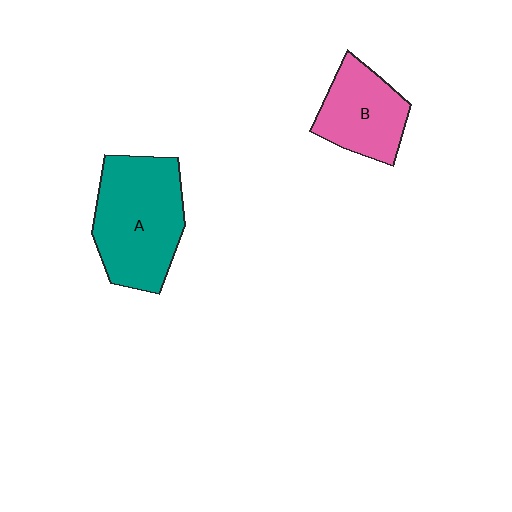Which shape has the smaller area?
Shape B (pink).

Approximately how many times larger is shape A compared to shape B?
Approximately 1.5 times.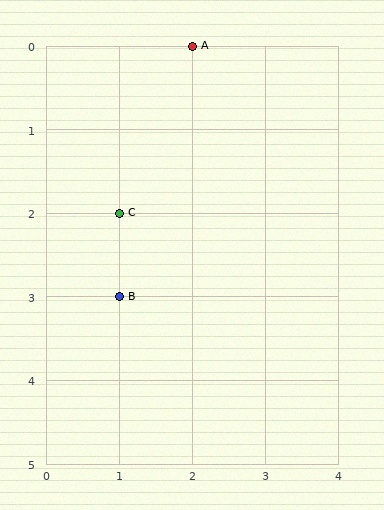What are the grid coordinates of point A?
Point A is at grid coordinates (2, 0).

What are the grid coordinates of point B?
Point B is at grid coordinates (1, 3).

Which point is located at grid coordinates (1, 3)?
Point B is at (1, 3).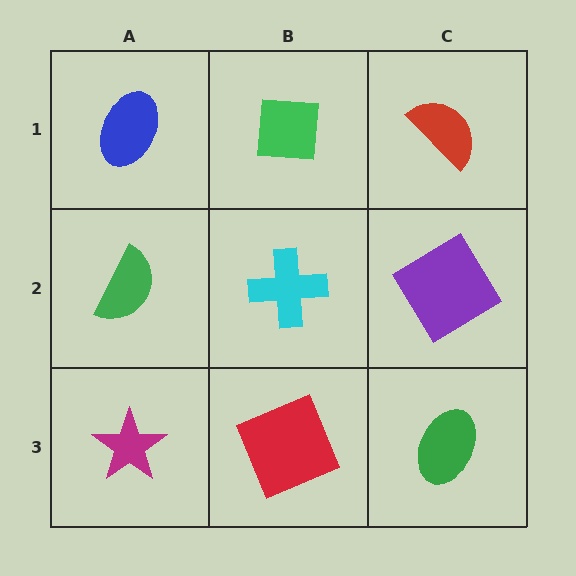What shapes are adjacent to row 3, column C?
A purple diamond (row 2, column C), a red square (row 3, column B).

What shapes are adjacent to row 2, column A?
A blue ellipse (row 1, column A), a magenta star (row 3, column A), a cyan cross (row 2, column B).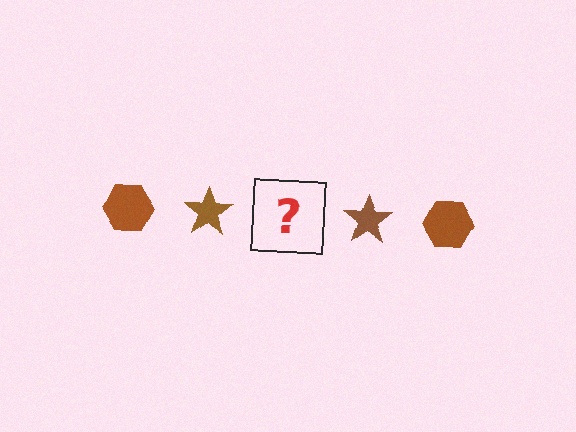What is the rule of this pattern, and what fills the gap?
The rule is that the pattern cycles through hexagon, star shapes in brown. The gap should be filled with a brown hexagon.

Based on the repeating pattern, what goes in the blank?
The blank should be a brown hexagon.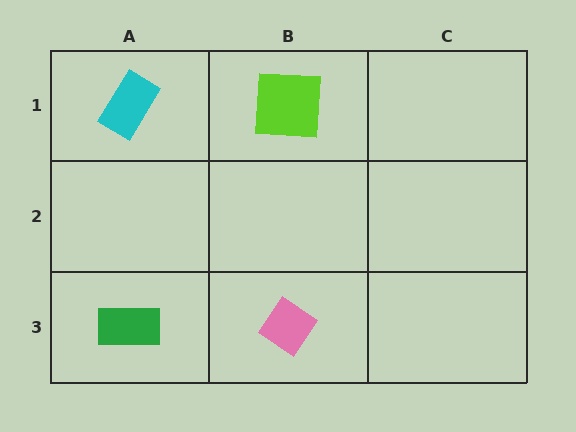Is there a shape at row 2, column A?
No, that cell is empty.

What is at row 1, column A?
A cyan rectangle.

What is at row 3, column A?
A green rectangle.